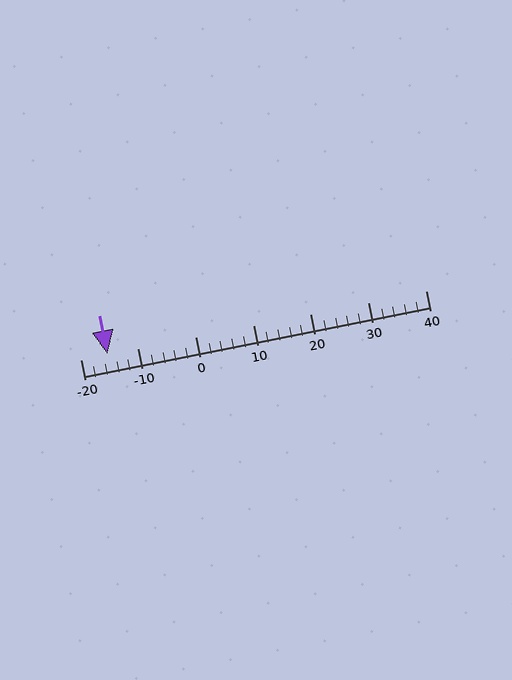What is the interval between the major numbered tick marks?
The major tick marks are spaced 10 units apart.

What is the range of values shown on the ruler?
The ruler shows values from -20 to 40.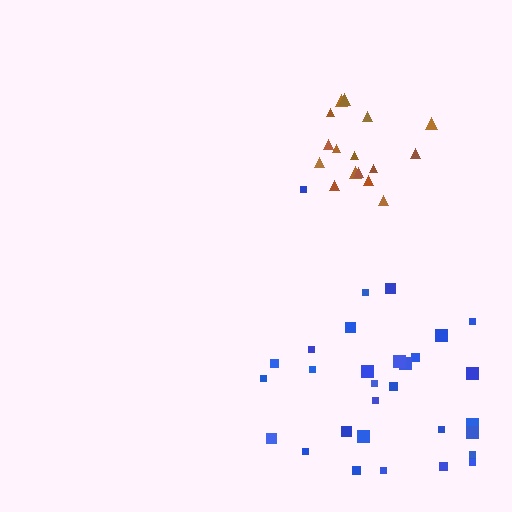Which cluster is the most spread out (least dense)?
Blue.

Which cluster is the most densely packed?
Brown.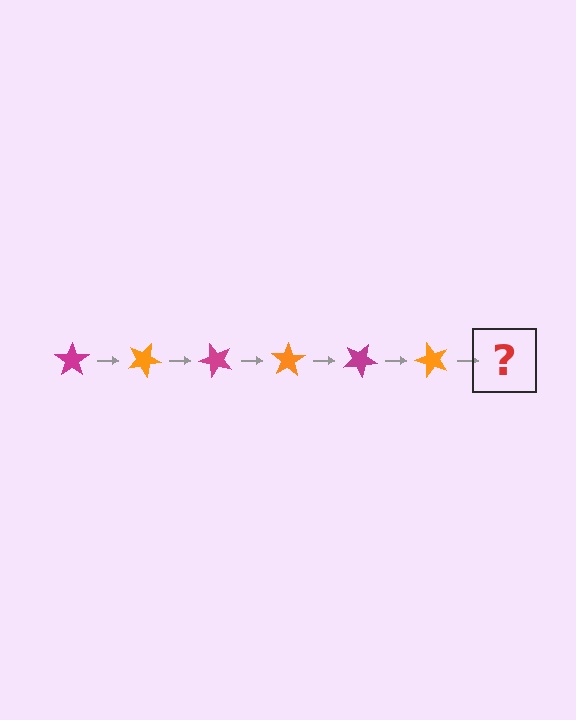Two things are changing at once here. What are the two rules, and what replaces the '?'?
The two rules are that it rotates 25 degrees each step and the color cycles through magenta and orange. The '?' should be a magenta star, rotated 150 degrees from the start.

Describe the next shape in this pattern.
It should be a magenta star, rotated 150 degrees from the start.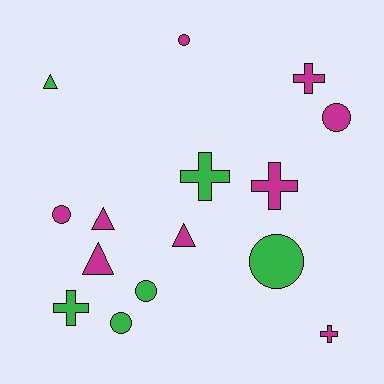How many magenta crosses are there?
There are 3 magenta crosses.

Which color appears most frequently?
Magenta, with 9 objects.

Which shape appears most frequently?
Circle, with 6 objects.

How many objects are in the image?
There are 15 objects.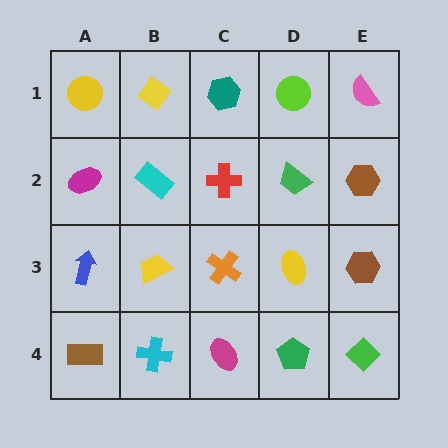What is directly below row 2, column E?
A brown hexagon.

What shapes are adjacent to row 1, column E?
A brown hexagon (row 2, column E), a lime circle (row 1, column D).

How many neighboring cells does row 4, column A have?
2.